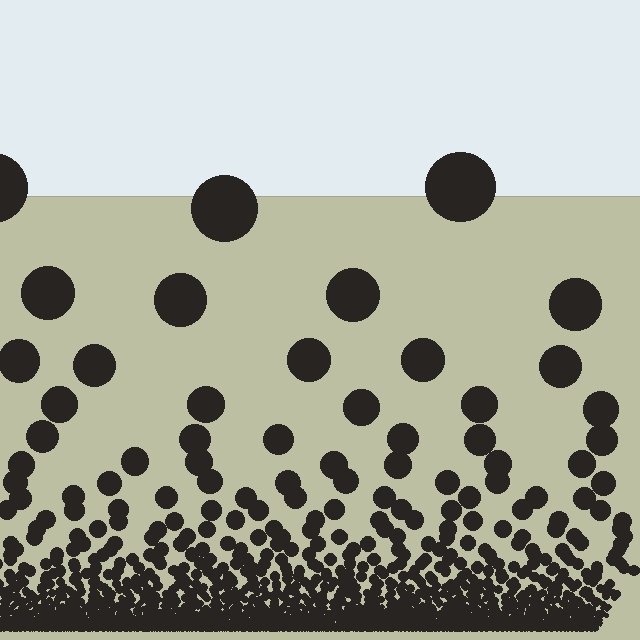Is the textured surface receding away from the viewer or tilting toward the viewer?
The surface appears to tilt toward the viewer. Texture elements get larger and sparser toward the top.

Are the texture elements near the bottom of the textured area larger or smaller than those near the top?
Smaller. The gradient is inverted — elements near the bottom are smaller and denser.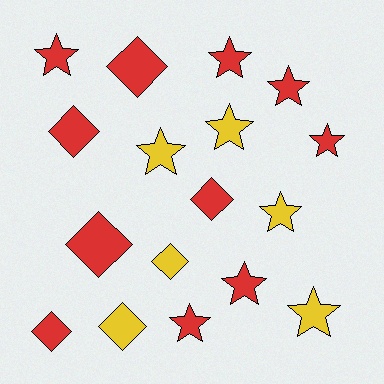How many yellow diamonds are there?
There are 2 yellow diamonds.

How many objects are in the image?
There are 17 objects.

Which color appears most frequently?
Red, with 11 objects.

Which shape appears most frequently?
Star, with 10 objects.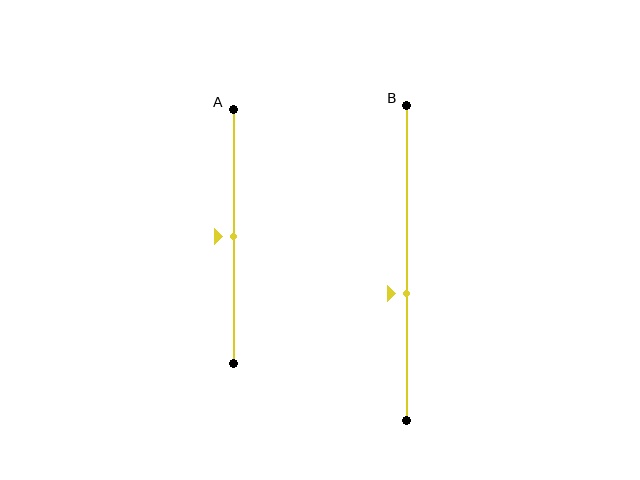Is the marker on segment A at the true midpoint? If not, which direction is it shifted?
Yes, the marker on segment A is at the true midpoint.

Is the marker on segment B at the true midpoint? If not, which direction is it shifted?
No, the marker on segment B is shifted downward by about 10% of the segment length.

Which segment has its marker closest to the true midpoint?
Segment A has its marker closest to the true midpoint.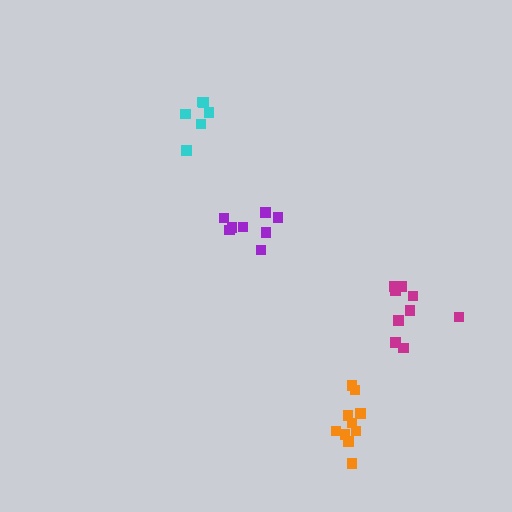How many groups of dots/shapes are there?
There are 4 groups.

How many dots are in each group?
Group 1: 9 dots, Group 2: 10 dots, Group 3: 8 dots, Group 4: 6 dots (33 total).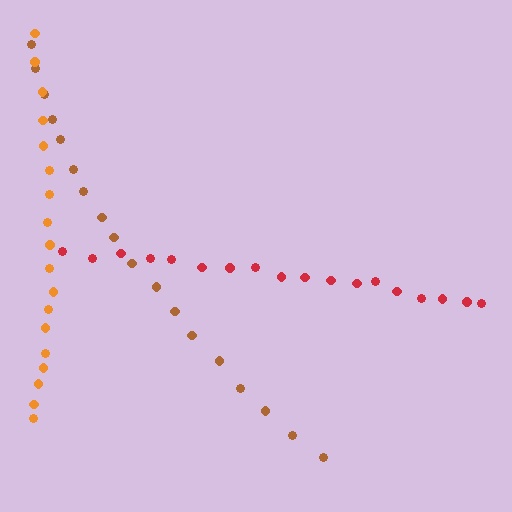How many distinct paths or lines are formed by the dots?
There are 3 distinct paths.